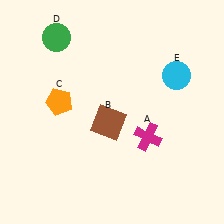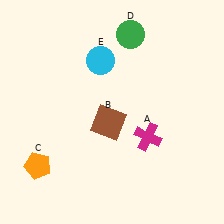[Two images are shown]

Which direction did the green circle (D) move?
The green circle (D) moved right.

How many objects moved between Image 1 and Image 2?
3 objects moved between the two images.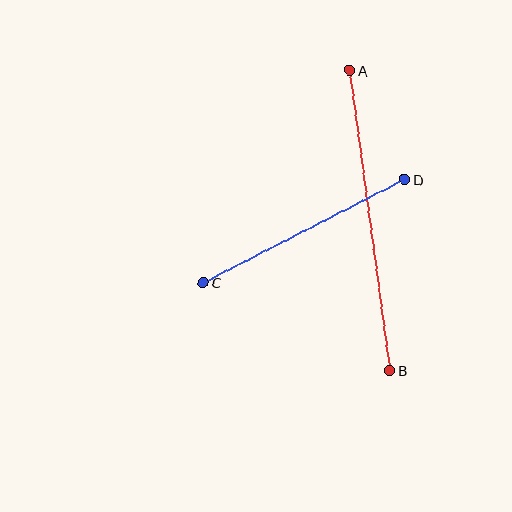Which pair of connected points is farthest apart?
Points A and B are farthest apart.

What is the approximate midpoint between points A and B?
The midpoint is at approximately (370, 220) pixels.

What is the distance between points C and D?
The distance is approximately 226 pixels.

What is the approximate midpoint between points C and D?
The midpoint is at approximately (304, 231) pixels.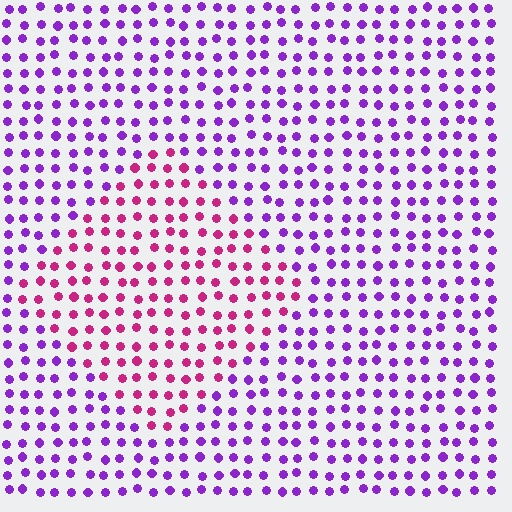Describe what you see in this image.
The image is filled with small purple elements in a uniform arrangement. A diamond-shaped region is visible where the elements are tinted to a slightly different hue, forming a subtle color boundary.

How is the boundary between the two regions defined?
The boundary is defined purely by a slight shift in hue (about 49 degrees). Spacing, size, and orientation are identical on both sides.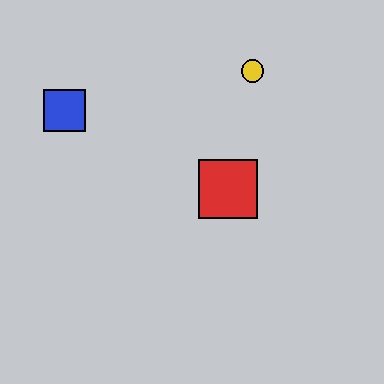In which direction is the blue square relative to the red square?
The blue square is to the left of the red square.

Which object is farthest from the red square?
The blue square is farthest from the red square.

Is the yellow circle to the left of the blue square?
No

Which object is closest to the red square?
The yellow circle is closest to the red square.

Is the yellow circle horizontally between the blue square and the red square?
No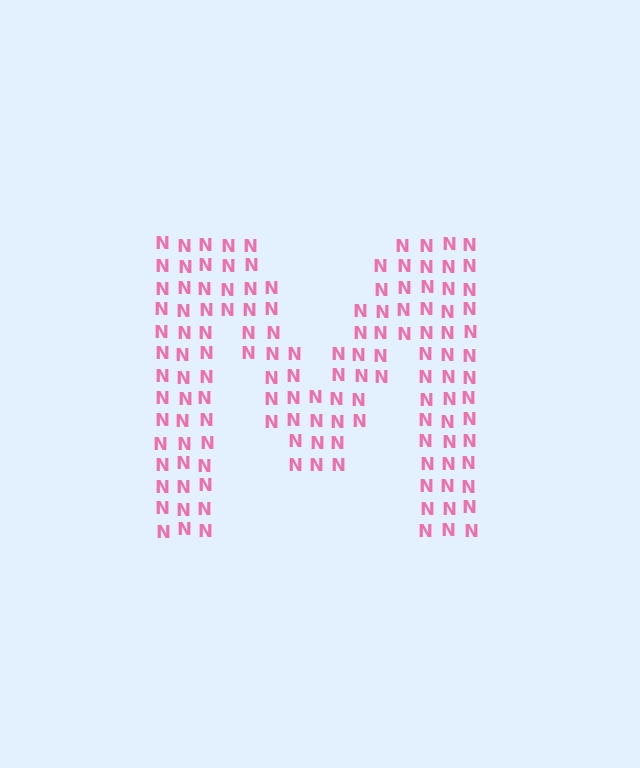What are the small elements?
The small elements are letter N's.